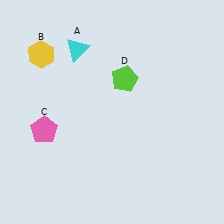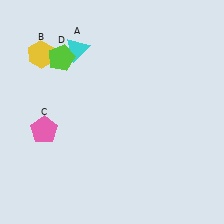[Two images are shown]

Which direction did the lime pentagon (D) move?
The lime pentagon (D) moved left.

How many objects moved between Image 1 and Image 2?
1 object moved between the two images.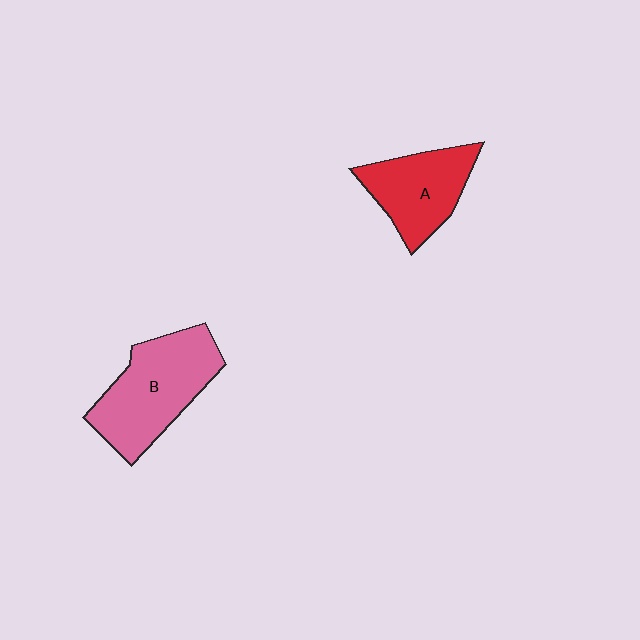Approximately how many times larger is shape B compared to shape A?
Approximately 1.4 times.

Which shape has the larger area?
Shape B (pink).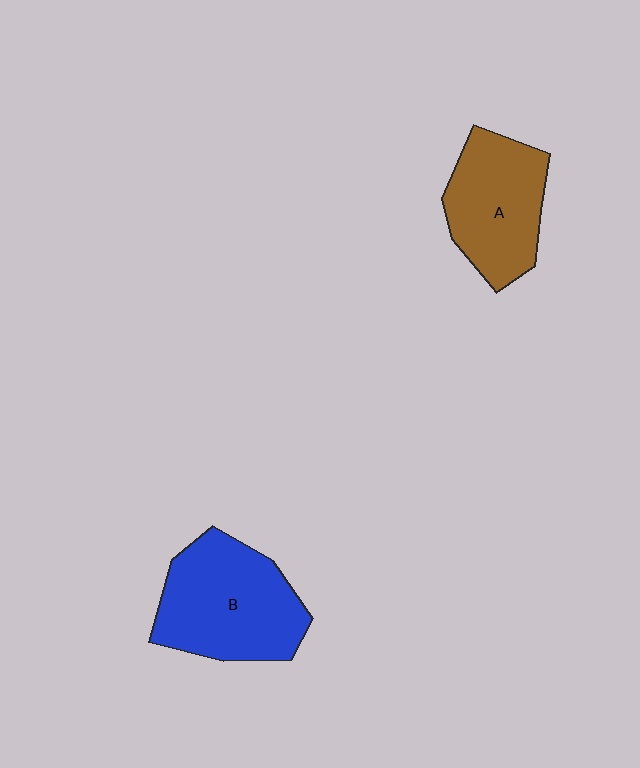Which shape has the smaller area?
Shape A (brown).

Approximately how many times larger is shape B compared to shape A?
Approximately 1.2 times.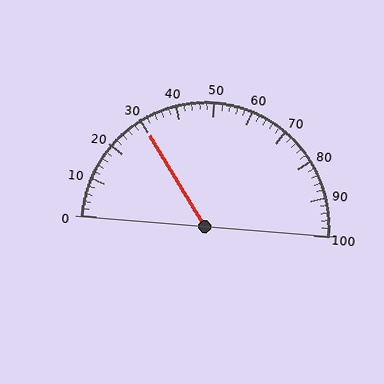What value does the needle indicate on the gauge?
The needle indicates approximately 30.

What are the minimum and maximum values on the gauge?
The gauge ranges from 0 to 100.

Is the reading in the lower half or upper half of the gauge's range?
The reading is in the lower half of the range (0 to 100).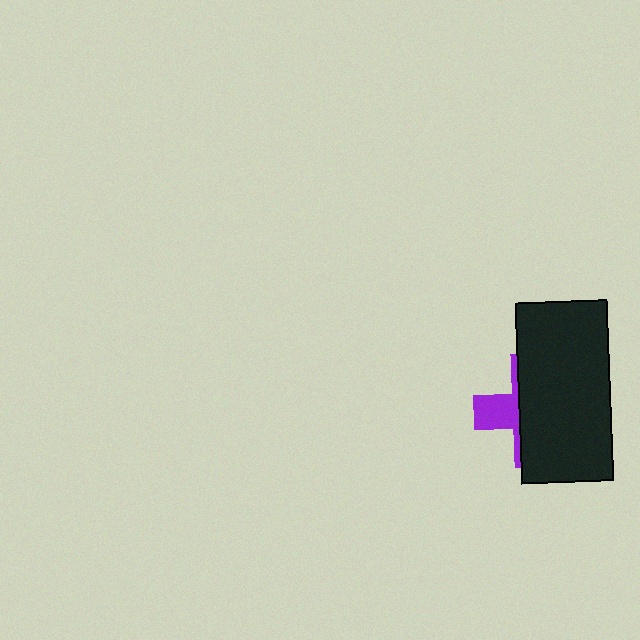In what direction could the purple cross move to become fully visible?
The purple cross could move left. That would shift it out from behind the black rectangle entirely.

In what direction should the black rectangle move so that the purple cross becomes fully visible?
The black rectangle should move right. That is the shortest direction to clear the overlap and leave the purple cross fully visible.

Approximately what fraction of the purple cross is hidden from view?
Roughly 69% of the purple cross is hidden behind the black rectangle.